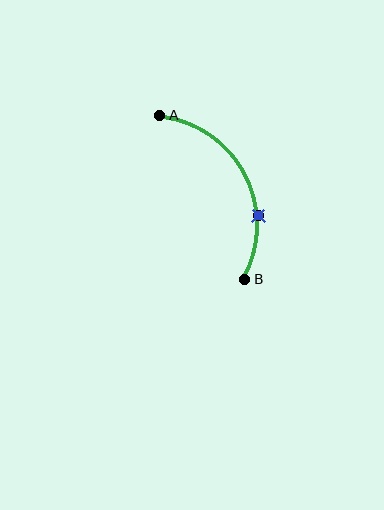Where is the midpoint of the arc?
The arc midpoint is the point on the curve farthest from the straight line joining A and B. It sits to the right of that line.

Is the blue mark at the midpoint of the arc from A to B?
No. The blue mark lies on the arc but is closer to endpoint B. The arc midpoint would be at the point on the curve equidistant along the arc from both A and B.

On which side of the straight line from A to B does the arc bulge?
The arc bulges to the right of the straight line connecting A and B.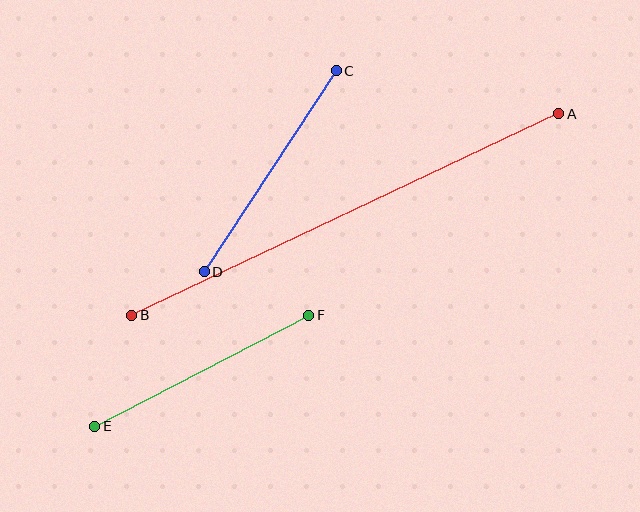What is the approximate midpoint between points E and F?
The midpoint is at approximately (202, 371) pixels.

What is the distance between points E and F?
The distance is approximately 241 pixels.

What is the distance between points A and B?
The distance is approximately 472 pixels.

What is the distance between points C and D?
The distance is approximately 240 pixels.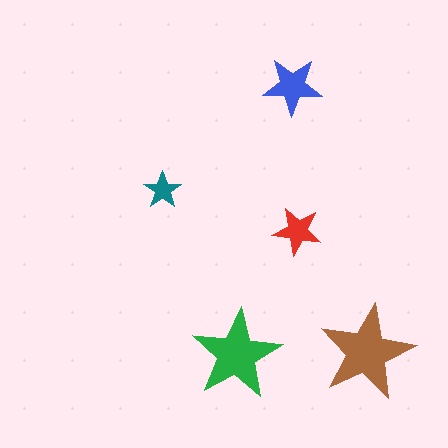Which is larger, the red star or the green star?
The green one.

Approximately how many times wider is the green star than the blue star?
About 1.5 times wider.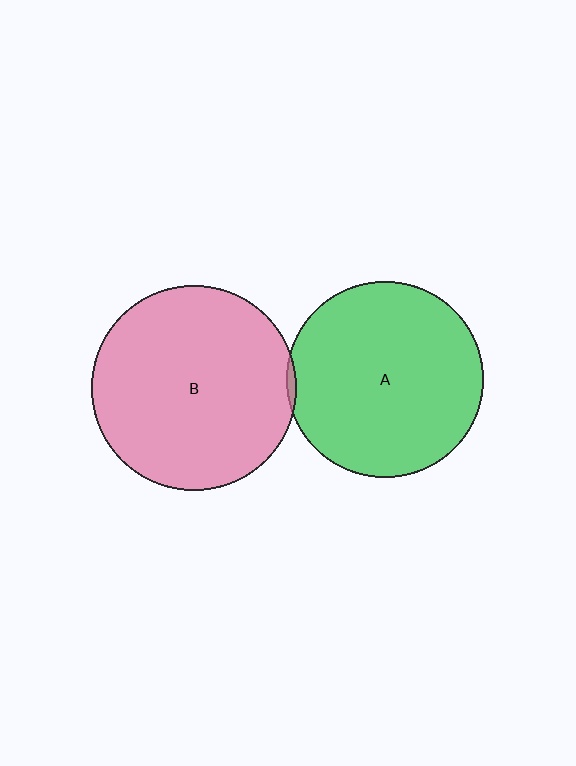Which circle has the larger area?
Circle B (pink).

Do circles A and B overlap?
Yes.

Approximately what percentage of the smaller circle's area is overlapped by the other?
Approximately 5%.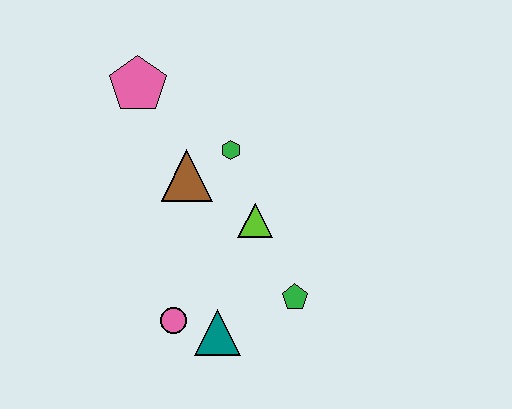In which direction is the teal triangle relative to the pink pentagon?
The teal triangle is below the pink pentagon.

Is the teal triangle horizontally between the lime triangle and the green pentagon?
No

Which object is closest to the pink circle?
The teal triangle is closest to the pink circle.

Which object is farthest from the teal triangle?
The pink pentagon is farthest from the teal triangle.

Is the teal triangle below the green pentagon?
Yes